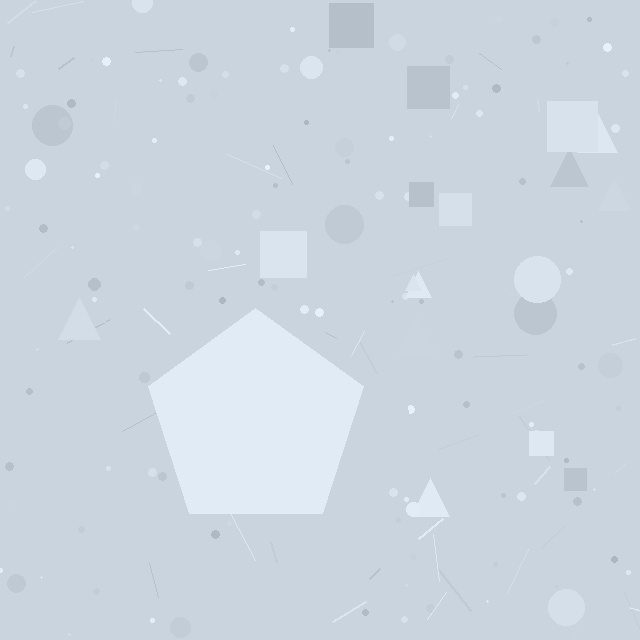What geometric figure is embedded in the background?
A pentagon is embedded in the background.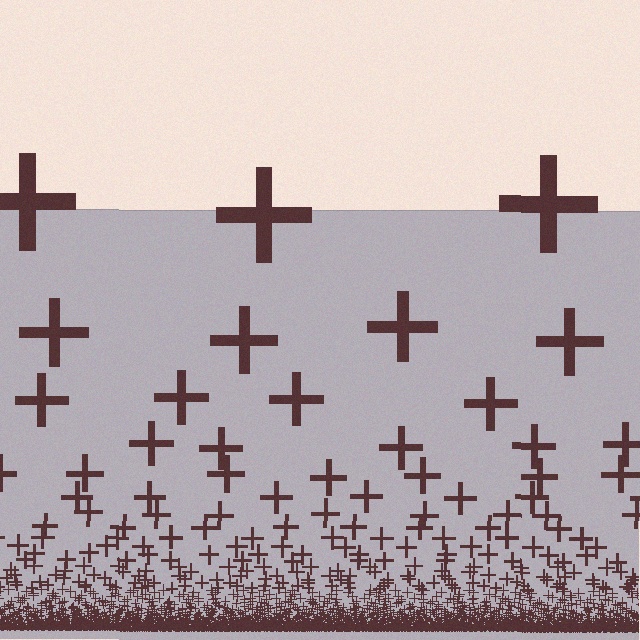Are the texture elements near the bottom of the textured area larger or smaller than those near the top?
Smaller. The gradient is inverted — elements near the bottom are smaller and denser.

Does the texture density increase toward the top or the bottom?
Density increases toward the bottom.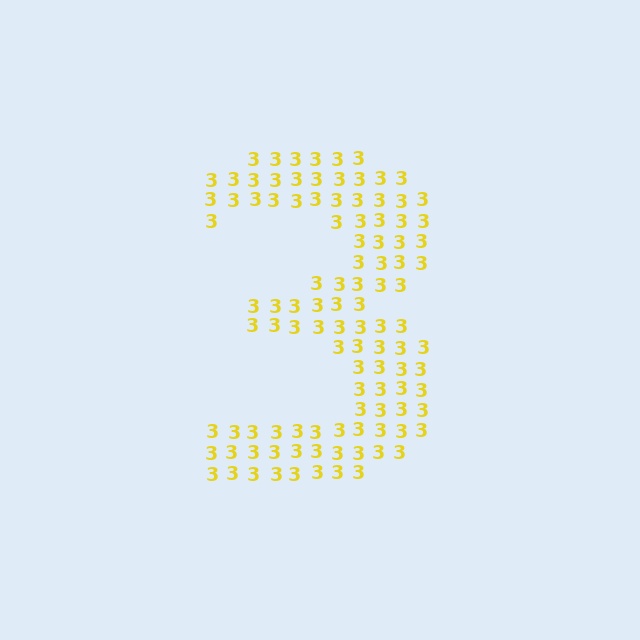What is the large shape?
The large shape is the digit 3.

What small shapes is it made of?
It is made of small digit 3's.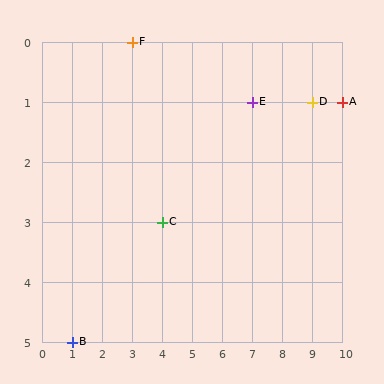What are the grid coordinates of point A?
Point A is at grid coordinates (10, 1).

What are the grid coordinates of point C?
Point C is at grid coordinates (4, 3).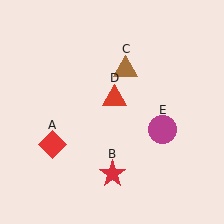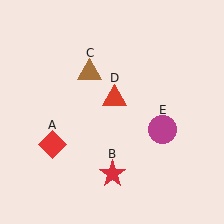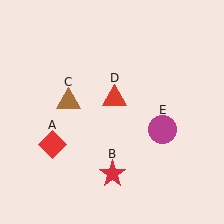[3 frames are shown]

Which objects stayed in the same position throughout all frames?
Red diamond (object A) and red star (object B) and red triangle (object D) and magenta circle (object E) remained stationary.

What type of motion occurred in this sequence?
The brown triangle (object C) rotated counterclockwise around the center of the scene.